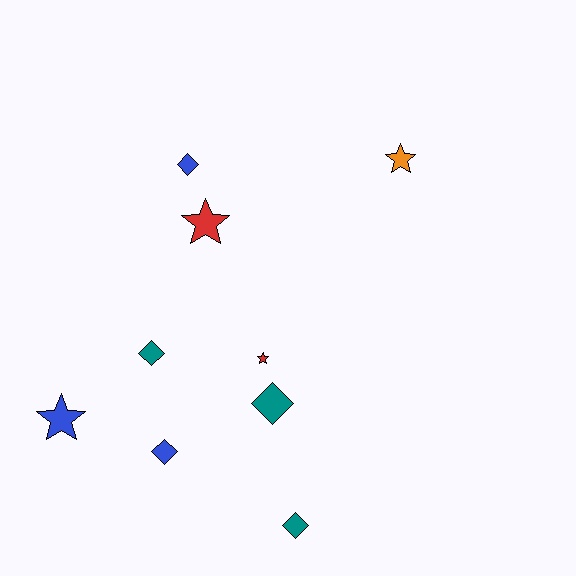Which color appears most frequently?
Blue, with 3 objects.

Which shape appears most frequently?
Diamond, with 5 objects.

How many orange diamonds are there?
There are no orange diamonds.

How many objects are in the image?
There are 9 objects.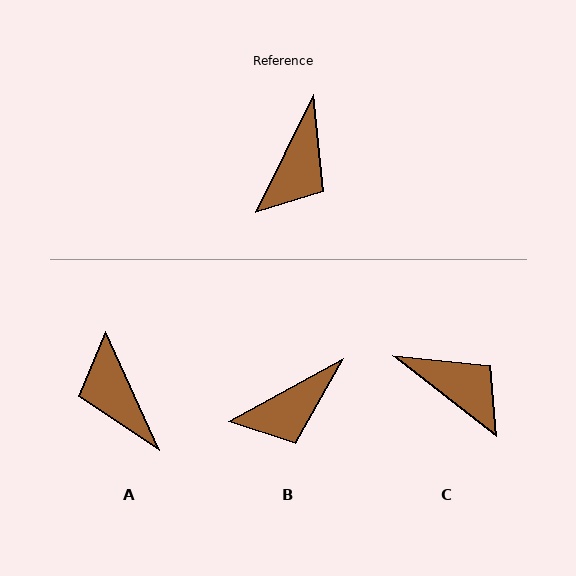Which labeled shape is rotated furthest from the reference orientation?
A, about 129 degrees away.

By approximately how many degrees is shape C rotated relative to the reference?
Approximately 79 degrees counter-clockwise.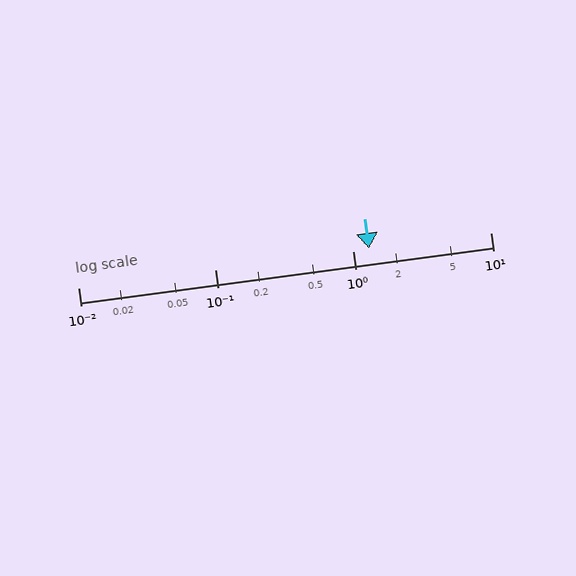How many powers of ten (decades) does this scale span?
The scale spans 3 decades, from 0.01 to 10.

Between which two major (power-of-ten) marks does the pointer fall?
The pointer is between 1 and 10.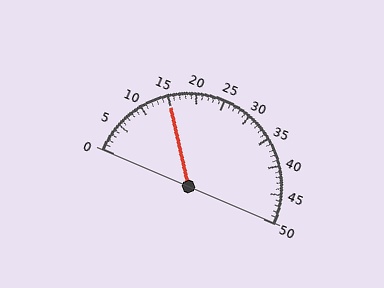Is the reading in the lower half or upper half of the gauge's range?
The reading is in the lower half of the range (0 to 50).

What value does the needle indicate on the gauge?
The needle indicates approximately 15.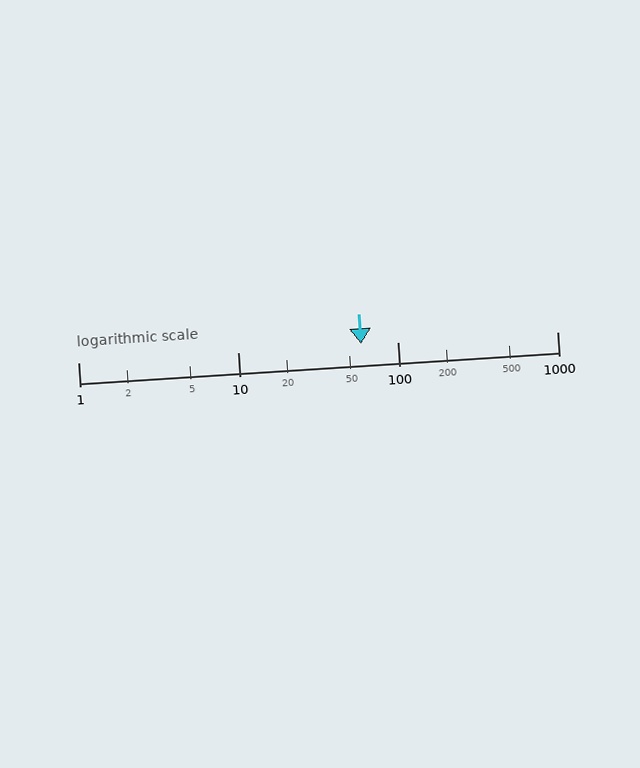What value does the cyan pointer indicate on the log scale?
The pointer indicates approximately 59.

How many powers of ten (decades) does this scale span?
The scale spans 3 decades, from 1 to 1000.